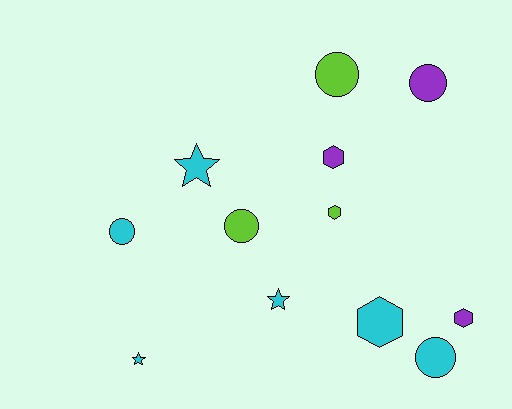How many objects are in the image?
There are 12 objects.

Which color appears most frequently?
Cyan, with 6 objects.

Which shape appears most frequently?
Circle, with 5 objects.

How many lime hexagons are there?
There is 1 lime hexagon.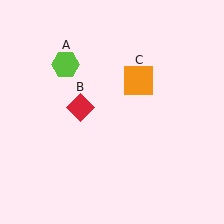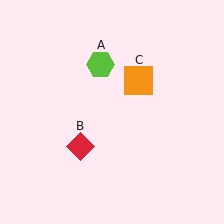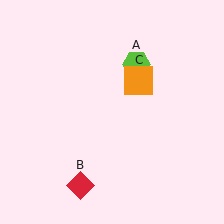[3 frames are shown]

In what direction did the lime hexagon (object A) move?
The lime hexagon (object A) moved right.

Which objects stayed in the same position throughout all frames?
Orange square (object C) remained stationary.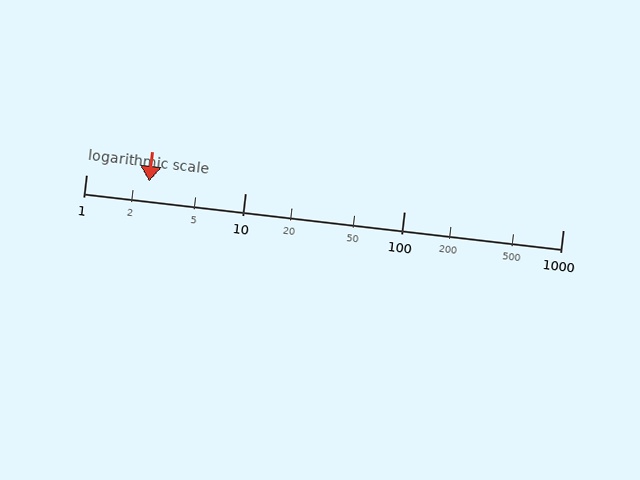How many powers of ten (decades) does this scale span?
The scale spans 3 decades, from 1 to 1000.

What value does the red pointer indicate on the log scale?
The pointer indicates approximately 2.5.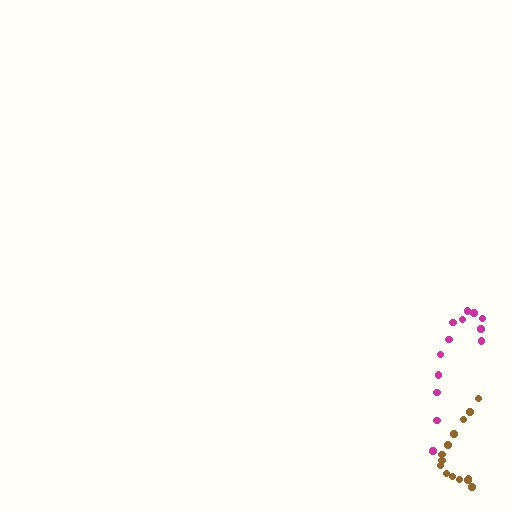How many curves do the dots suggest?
There are 2 distinct paths.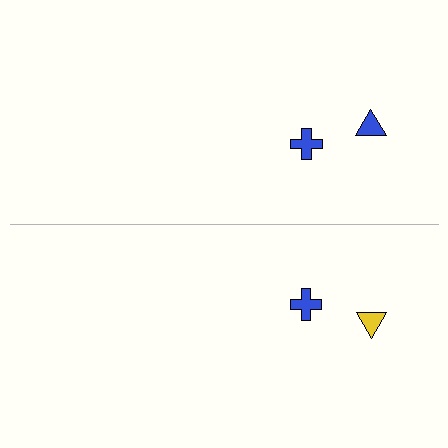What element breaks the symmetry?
The yellow triangle on the bottom side breaks the symmetry — its mirror counterpart is blue.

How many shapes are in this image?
There are 4 shapes in this image.